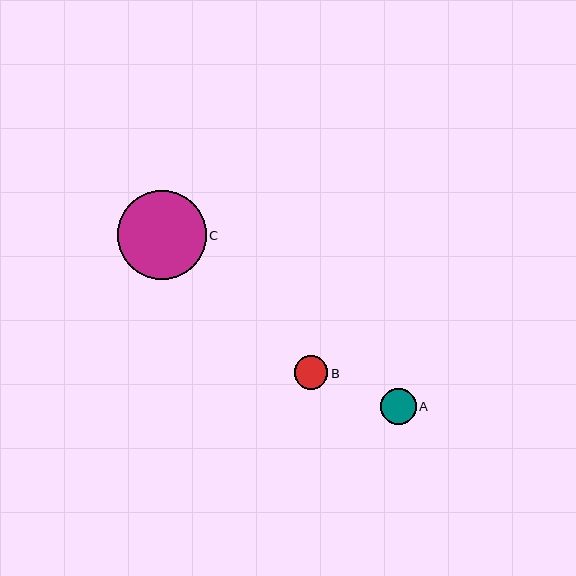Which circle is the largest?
Circle C is the largest with a size of approximately 89 pixels.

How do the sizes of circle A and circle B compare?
Circle A and circle B are approximately the same size.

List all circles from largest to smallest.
From largest to smallest: C, A, B.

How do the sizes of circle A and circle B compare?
Circle A and circle B are approximately the same size.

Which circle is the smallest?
Circle B is the smallest with a size of approximately 34 pixels.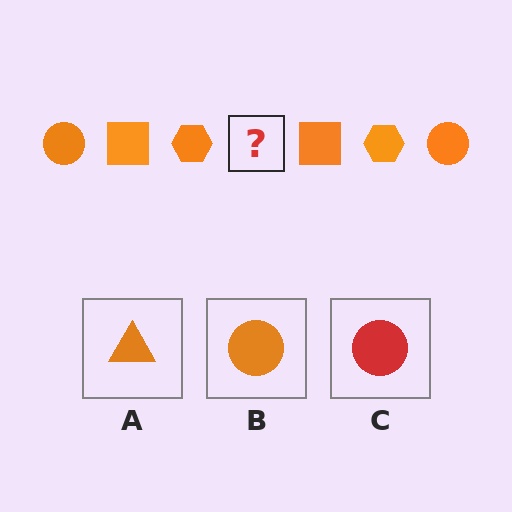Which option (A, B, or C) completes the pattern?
B.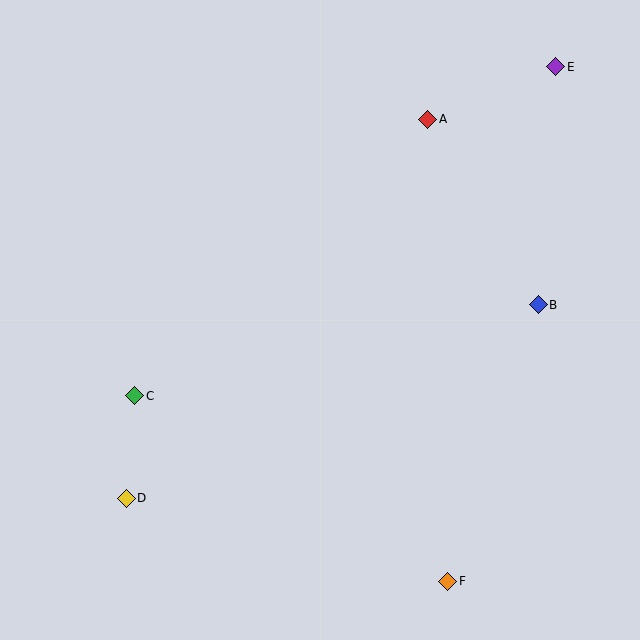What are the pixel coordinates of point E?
Point E is at (556, 67).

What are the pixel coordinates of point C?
Point C is at (135, 396).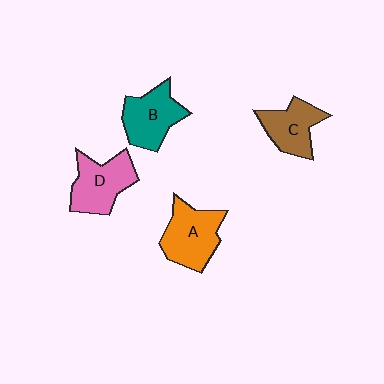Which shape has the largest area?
Shape A (orange).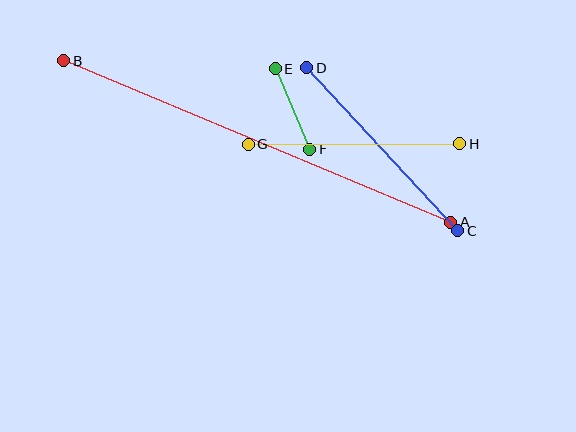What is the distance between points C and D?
The distance is approximately 222 pixels.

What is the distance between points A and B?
The distance is approximately 419 pixels.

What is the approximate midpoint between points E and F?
The midpoint is at approximately (293, 109) pixels.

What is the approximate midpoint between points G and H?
The midpoint is at approximately (354, 144) pixels.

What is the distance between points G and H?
The distance is approximately 211 pixels.